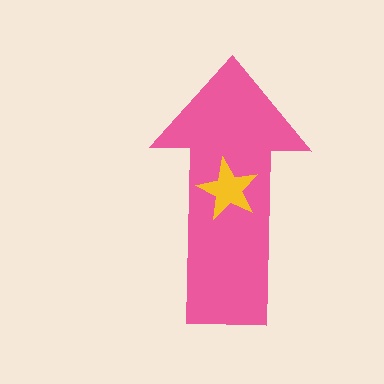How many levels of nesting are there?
2.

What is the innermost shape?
The yellow star.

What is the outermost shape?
The pink arrow.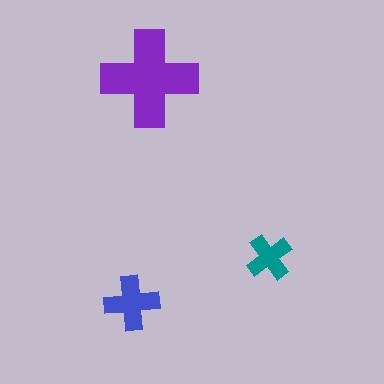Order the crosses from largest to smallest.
the purple one, the blue one, the teal one.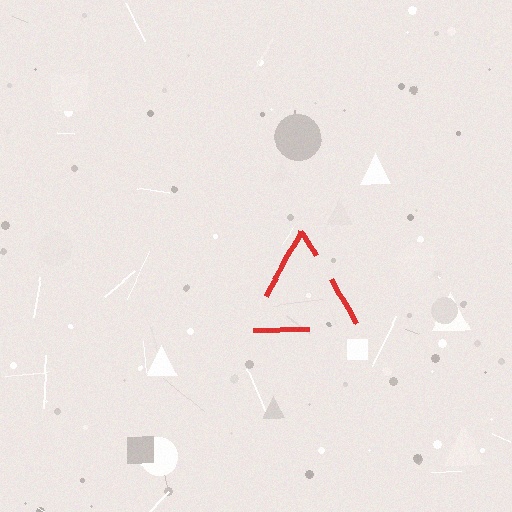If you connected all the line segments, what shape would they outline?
They would outline a triangle.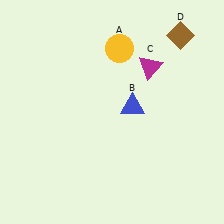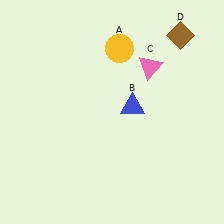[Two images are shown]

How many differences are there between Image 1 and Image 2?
There is 1 difference between the two images.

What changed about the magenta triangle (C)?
In Image 1, C is magenta. In Image 2, it changed to pink.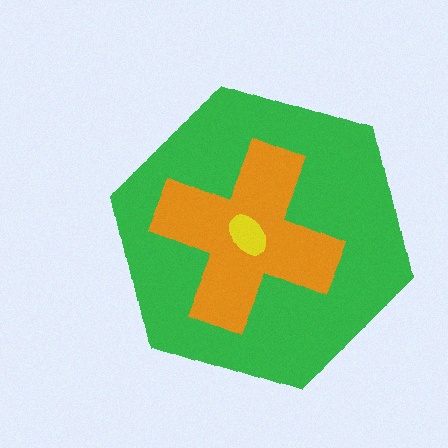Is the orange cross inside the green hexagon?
Yes.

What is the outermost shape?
The green hexagon.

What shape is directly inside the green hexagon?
The orange cross.